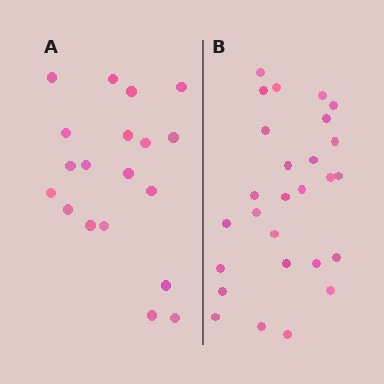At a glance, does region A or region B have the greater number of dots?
Region B (the right region) has more dots.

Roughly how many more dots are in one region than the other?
Region B has roughly 8 or so more dots than region A.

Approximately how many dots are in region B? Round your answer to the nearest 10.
About 30 dots. (The exact count is 27, which rounds to 30.)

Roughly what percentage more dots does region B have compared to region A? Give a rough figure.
About 40% more.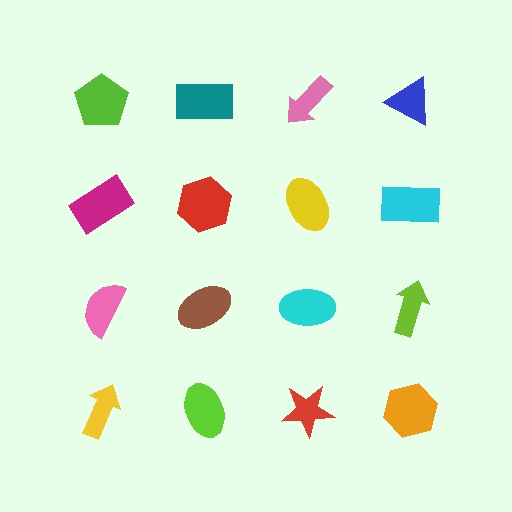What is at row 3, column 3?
A cyan ellipse.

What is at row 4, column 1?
A yellow arrow.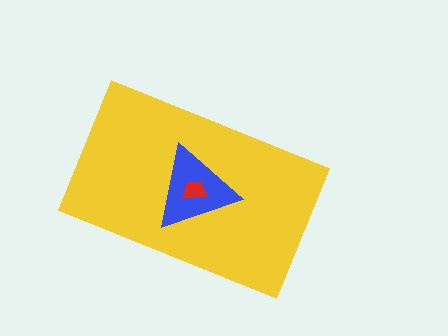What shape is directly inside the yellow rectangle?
The blue triangle.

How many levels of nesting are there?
3.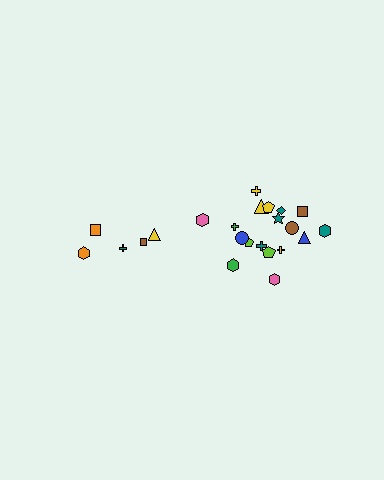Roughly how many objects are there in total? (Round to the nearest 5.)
Roughly 25 objects in total.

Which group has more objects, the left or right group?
The right group.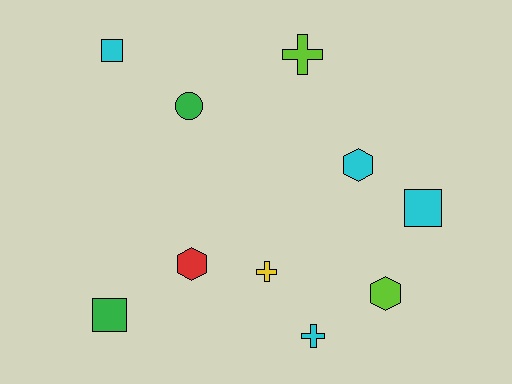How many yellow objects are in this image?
There is 1 yellow object.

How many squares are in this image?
There are 3 squares.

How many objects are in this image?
There are 10 objects.